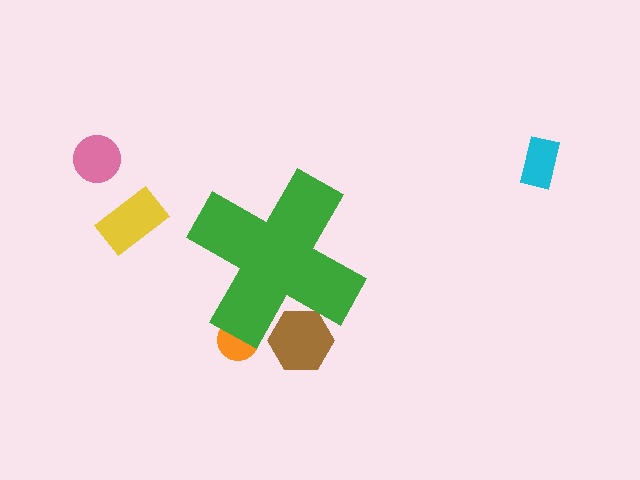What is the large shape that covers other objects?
A green cross.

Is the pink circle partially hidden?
No, the pink circle is fully visible.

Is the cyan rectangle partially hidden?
No, the cyan rectangle is fully visible.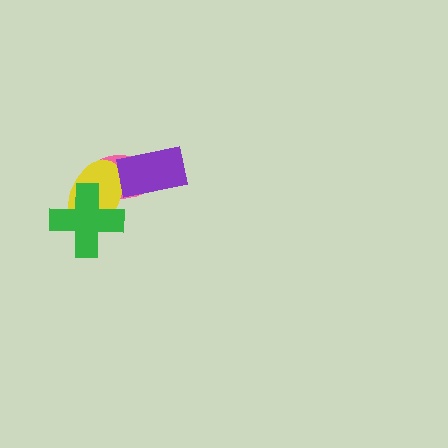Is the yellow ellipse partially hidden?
Yes, it is partially covered by another shape.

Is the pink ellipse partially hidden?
Yes, it is partially covered by another shape.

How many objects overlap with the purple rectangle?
2 objects overlap with the purple rectangle.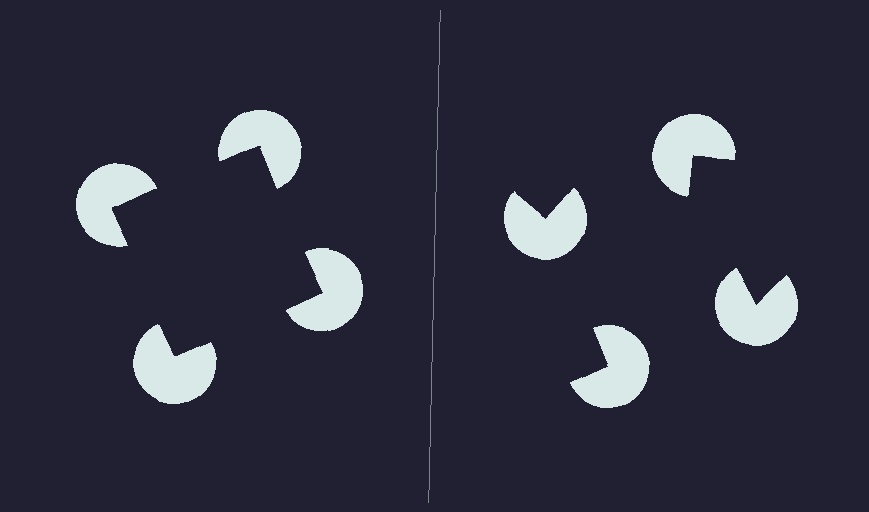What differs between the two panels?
The pac-man discs are positioned identically on both sides; only the wedge orientations differ. On the left they align to a square; on the right they are misaligned.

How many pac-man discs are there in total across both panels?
8 — 4 on each side.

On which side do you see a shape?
An illusory square appears on the left side. On the right side the wedge cuts are rotated, so no coherent shape forms.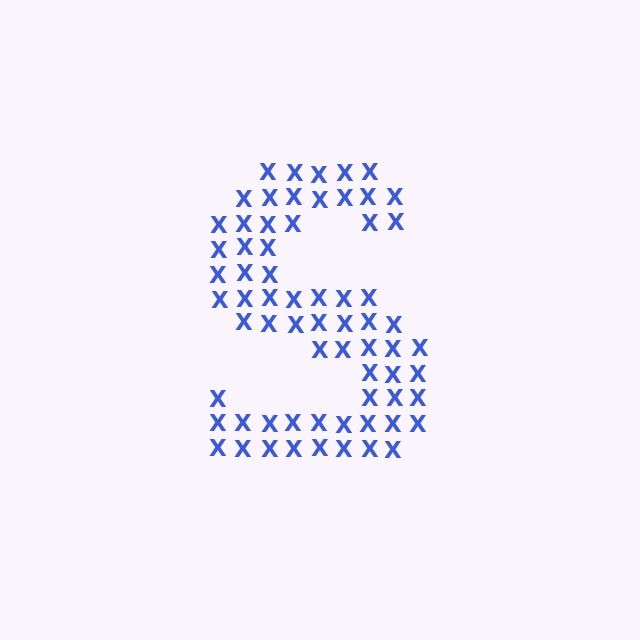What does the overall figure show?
The overall figure shows the letter S.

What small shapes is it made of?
It is made of small letter X's.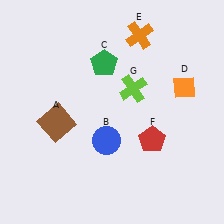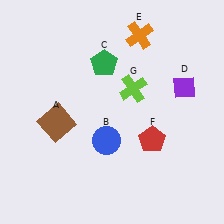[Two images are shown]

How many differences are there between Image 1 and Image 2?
There is 1 difference between the two images.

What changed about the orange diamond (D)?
In Image 1, D is orange. In Image 2, it changed to purple.